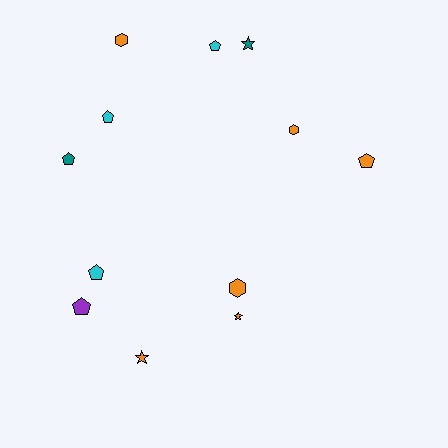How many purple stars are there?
There are no purple stars.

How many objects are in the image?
There are 12 objects.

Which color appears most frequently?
Orange, with 6 objects.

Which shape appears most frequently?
Pentagon, with 6 objects.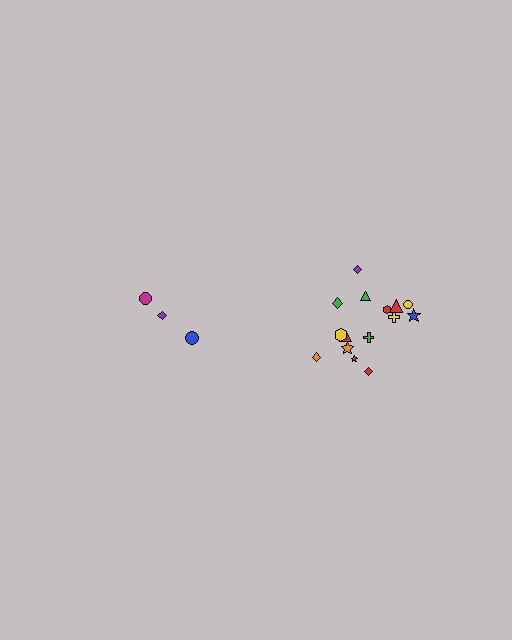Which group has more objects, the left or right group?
The right group.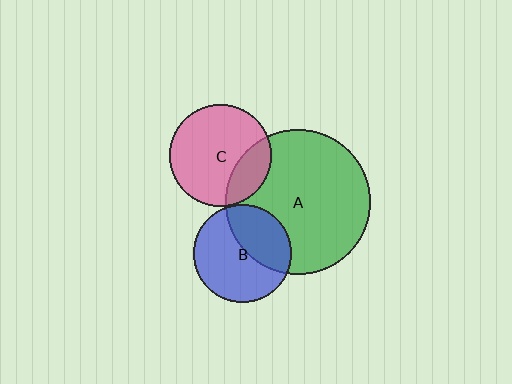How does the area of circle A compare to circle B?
Approximately 2.2 times.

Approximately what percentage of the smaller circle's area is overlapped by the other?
Approximately 25%.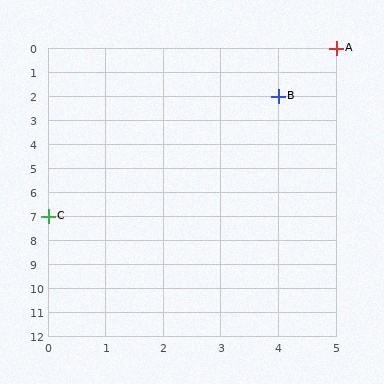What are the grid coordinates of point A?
Point A is at grid coordinates (5, 0).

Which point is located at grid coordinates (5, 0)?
Point A is at (5, 0).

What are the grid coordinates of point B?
Point B is at grid coordinates (4, 2).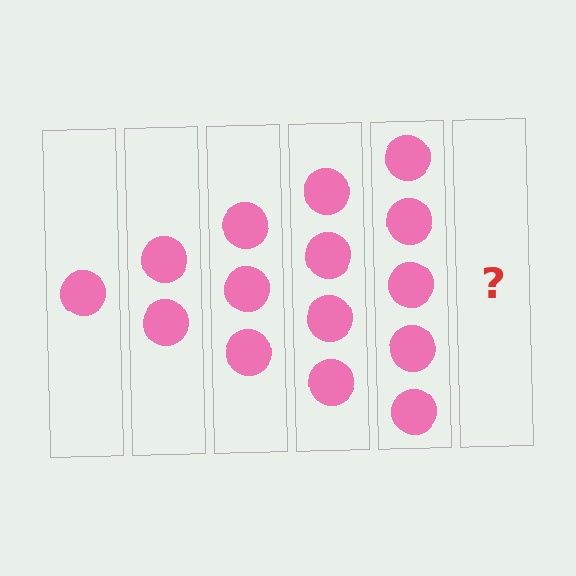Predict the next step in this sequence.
The next step is 6 circles.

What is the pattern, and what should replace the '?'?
The pattern is that each step adds one more circle. The '?' should be 6 circles.